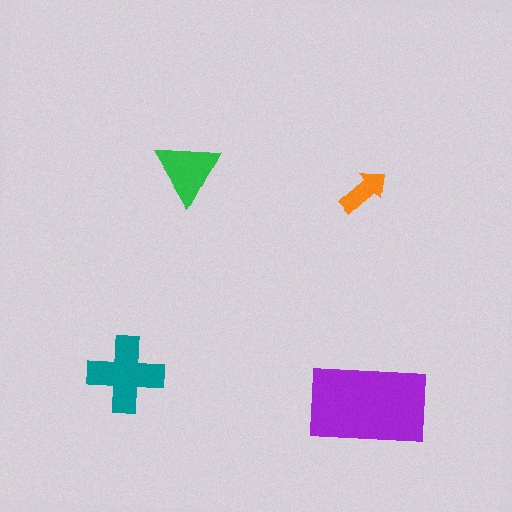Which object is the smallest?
The orange arrow.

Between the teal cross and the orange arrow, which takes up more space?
The teal cross.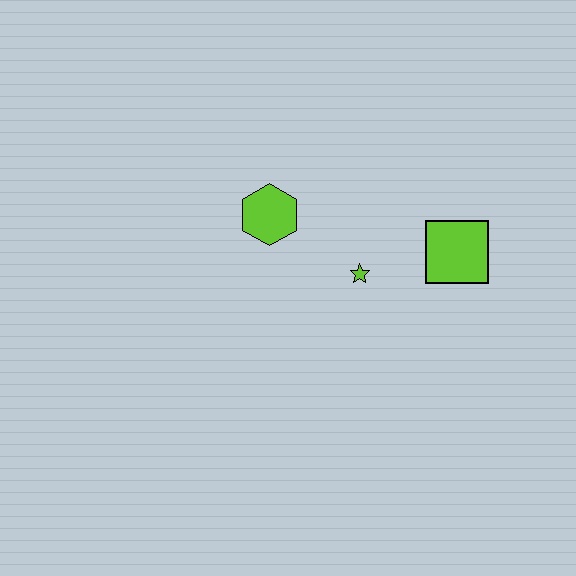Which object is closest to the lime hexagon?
The lime star is closest to the lime hexagon.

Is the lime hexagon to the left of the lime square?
Yes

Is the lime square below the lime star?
No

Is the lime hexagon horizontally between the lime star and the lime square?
No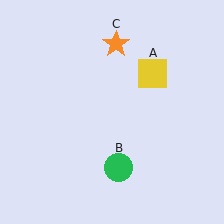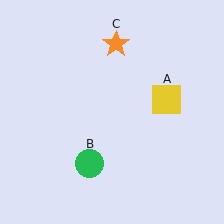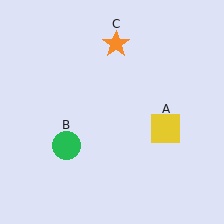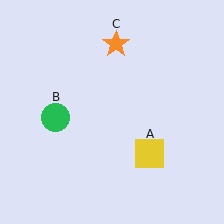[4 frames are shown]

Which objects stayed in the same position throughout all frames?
Orange star (object C) remained stationary.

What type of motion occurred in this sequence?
The yellow square (object A), green circle (object B) rotated clockwise around the center of the scene.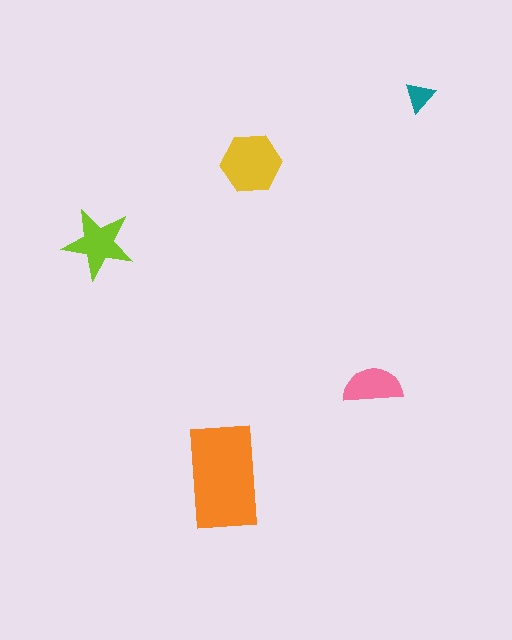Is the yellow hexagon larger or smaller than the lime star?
Larger.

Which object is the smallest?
The teal triangle.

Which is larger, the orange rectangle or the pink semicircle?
The orange rectangle.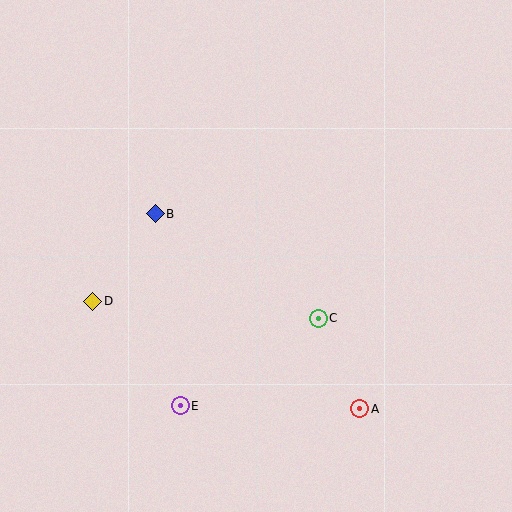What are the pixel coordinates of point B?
Point B is at (155, 214).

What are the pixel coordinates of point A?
Point A is at (360, 409).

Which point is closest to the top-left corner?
Point B is closest to the top-left corner.